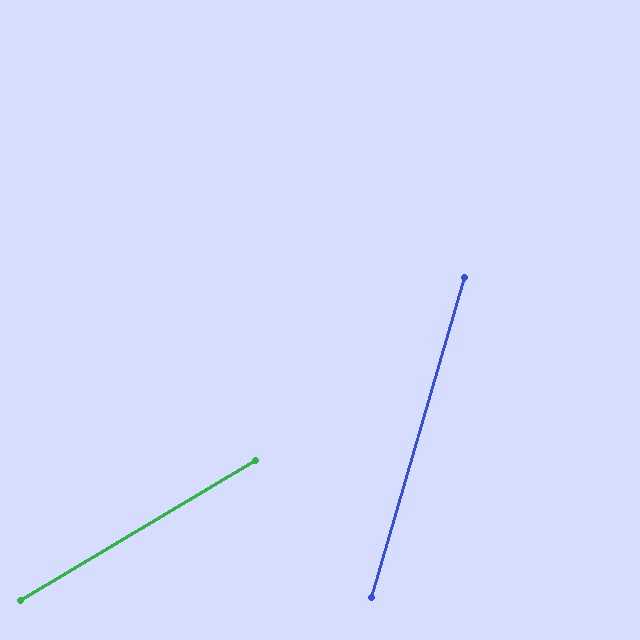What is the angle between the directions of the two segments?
Approximately 43 degrees.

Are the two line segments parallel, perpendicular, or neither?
Neither parallel nor perpendicular — they differ by about 43°.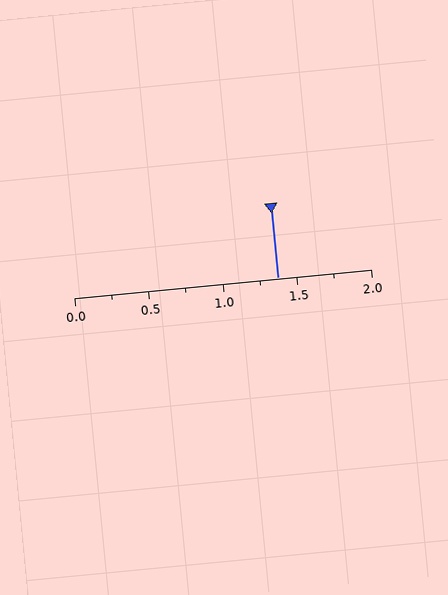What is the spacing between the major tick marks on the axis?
The major ticks are spaced 0.5 apart.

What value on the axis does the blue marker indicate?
The marker indicates approximately 1.38.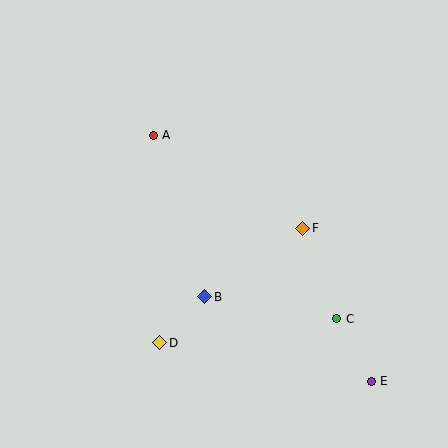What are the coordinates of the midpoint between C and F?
The midpoint between C and F is at (320, 274).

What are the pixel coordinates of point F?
Point F is at (303, 228).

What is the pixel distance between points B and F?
The distance between B and F is 119 pixels.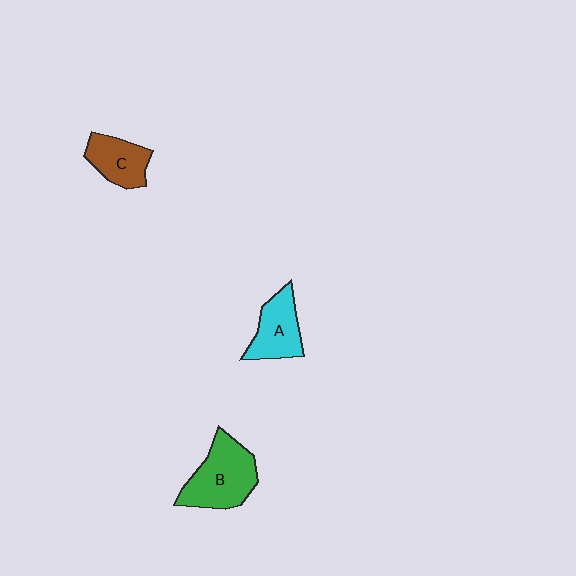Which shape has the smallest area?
Shape C (brown).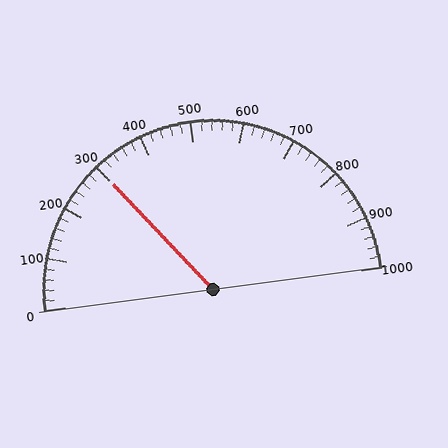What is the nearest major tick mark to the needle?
The nearest major tick mark is 300.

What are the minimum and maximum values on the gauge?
The gauge ranges from 0 to 1000.